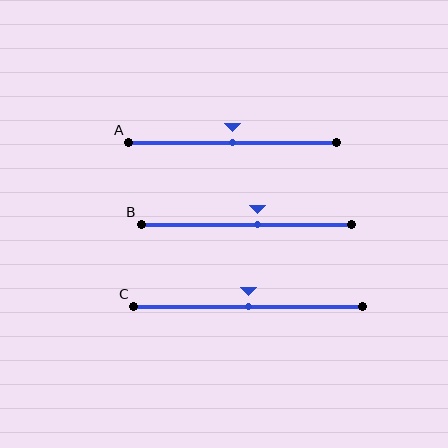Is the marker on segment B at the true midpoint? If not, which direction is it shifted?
No, the marker on segment B is shifted to the right by about 5% of the segment length.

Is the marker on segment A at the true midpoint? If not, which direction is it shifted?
Yes, the marker on segment A is at the true midpoint.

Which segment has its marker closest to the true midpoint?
Segment A has its marker closest to the true midpoint.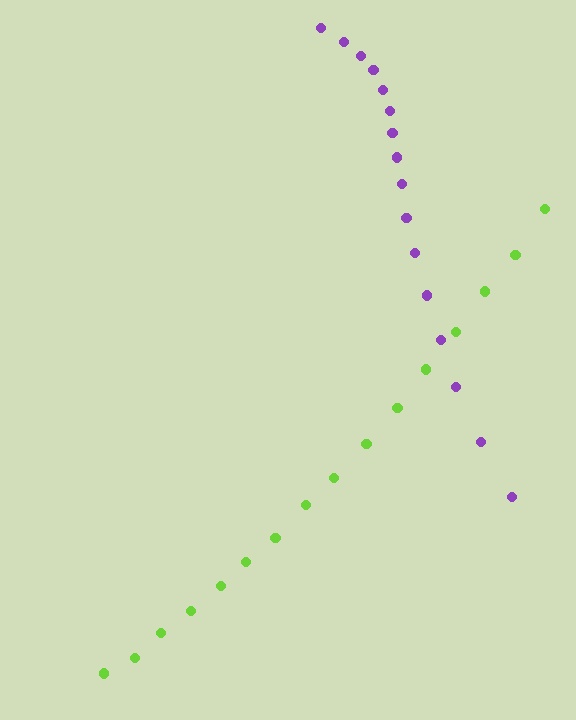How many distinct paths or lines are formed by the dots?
There are 2 distinct paths.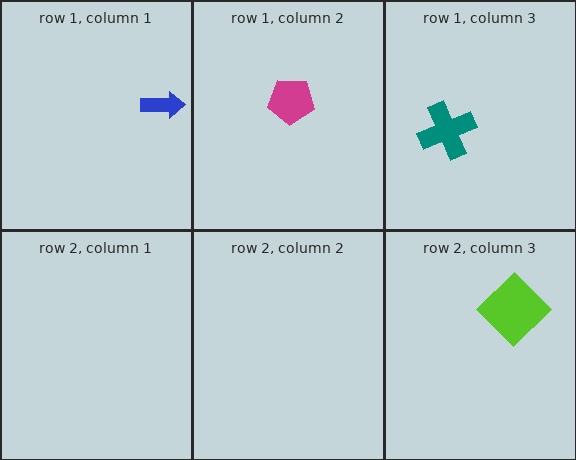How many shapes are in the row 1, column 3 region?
1.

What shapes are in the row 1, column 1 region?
The blue arrow.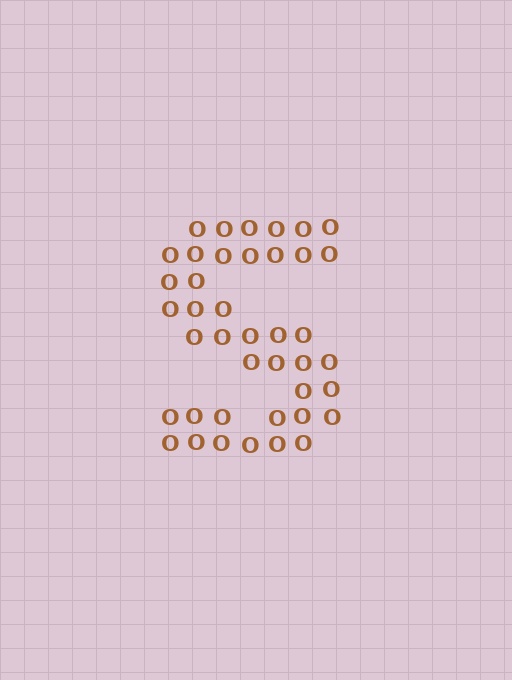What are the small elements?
The small elements are letter O's.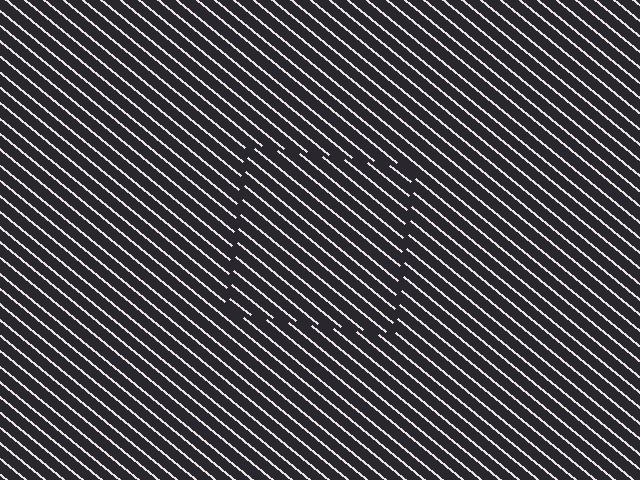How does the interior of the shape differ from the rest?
The interior of the shape contains the same grating, shifted by half a period — the contour is defined by the phase discontinuity where line-ends from the inner and outer gratings abut.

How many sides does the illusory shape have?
4 sides — the line-ends trace a square.